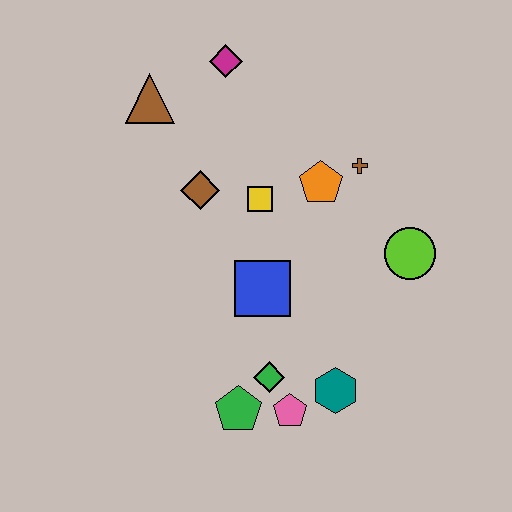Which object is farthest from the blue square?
The magenta diamond is farthest from the blue square.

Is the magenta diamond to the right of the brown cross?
No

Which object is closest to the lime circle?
The brown cross is closest to the lime circle.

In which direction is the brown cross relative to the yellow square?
The brown cross is to the right of the yellow square.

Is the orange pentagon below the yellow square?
No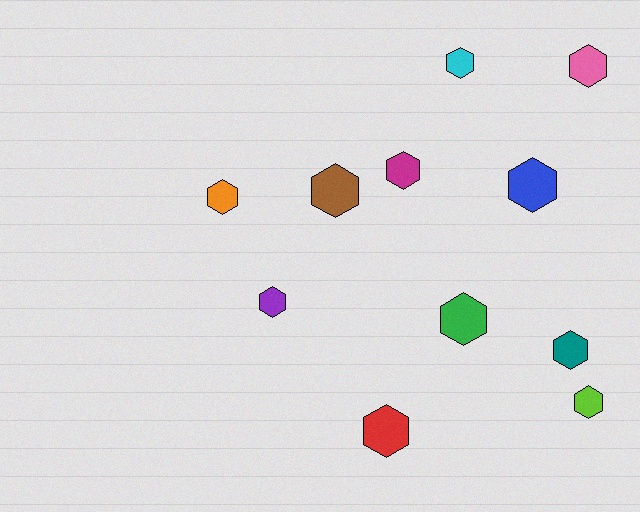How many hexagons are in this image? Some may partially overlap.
There are 11 hexagons.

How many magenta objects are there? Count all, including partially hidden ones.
There is 1 magenta object.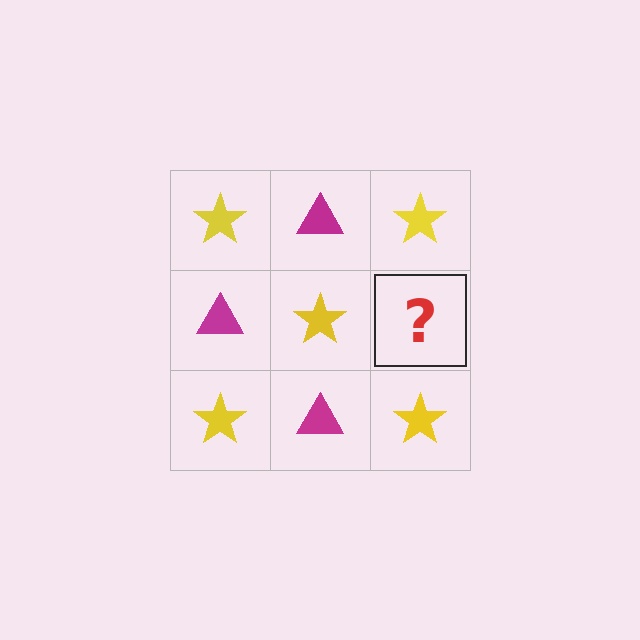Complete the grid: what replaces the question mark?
The question mark should be replaced with a magenta triangle.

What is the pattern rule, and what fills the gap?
The rule is that it alternates yellow star and magenta triangle in a checkerboard pattern. The gap should be filled with a magenta triangle.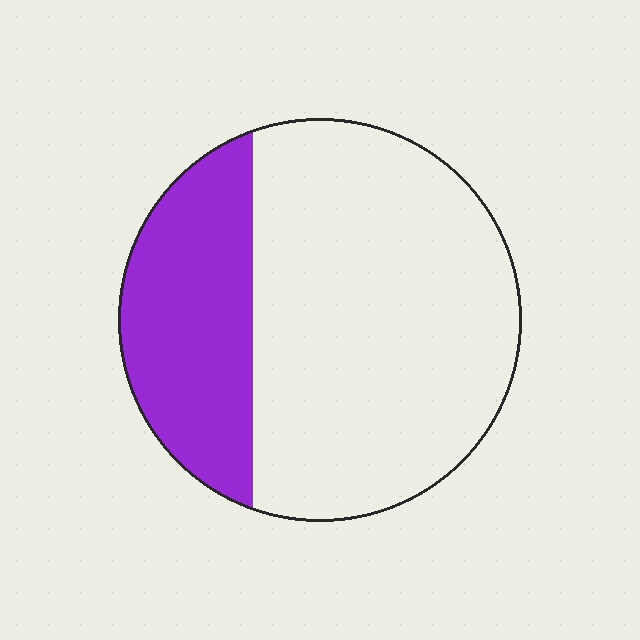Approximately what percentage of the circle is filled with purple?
Approximately 30%.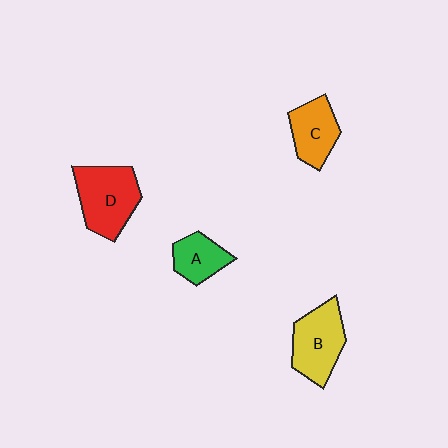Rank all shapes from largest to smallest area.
From largest to smallest: D (red), B (yellow), C (orange), A (green).